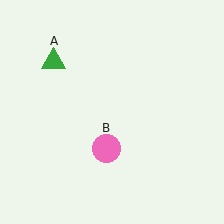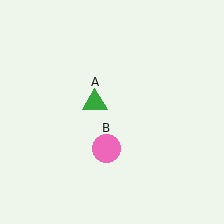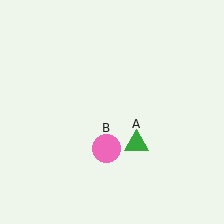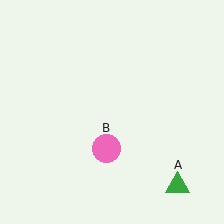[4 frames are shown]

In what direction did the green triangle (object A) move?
The green triangle (object A) moved down and to the right.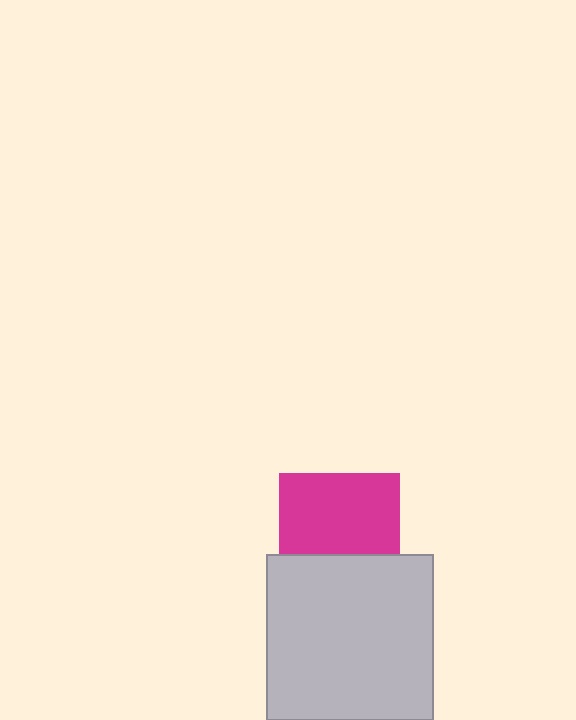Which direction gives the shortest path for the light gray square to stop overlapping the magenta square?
Moving down gives the shortest separation.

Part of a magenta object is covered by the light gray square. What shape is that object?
It is a square.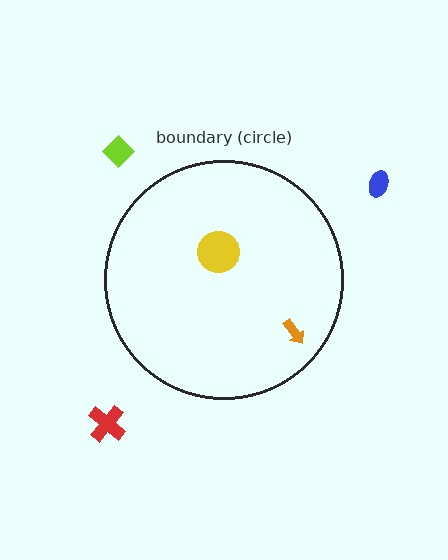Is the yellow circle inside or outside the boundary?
Inside.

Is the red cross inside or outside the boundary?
Outside.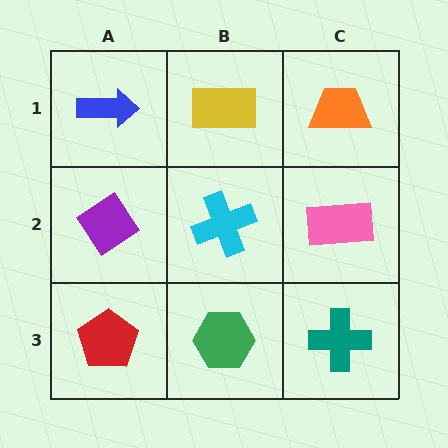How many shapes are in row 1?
3 shapes.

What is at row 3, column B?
A green hexagon.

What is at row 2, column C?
A pink rectangle.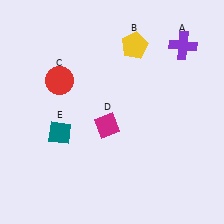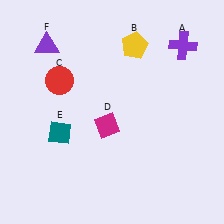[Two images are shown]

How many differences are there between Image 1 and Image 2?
There is 1 difference between the two images.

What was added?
A purple triangle (F) was added in Image 2.